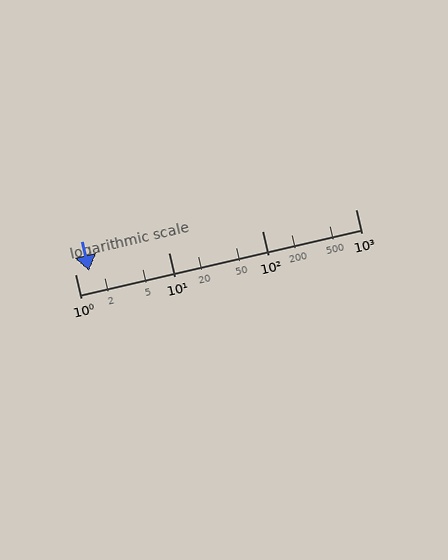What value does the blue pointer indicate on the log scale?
The pointer indicates approximately 1.4.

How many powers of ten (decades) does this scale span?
The scale spans 3 decades, from 1 to 1000.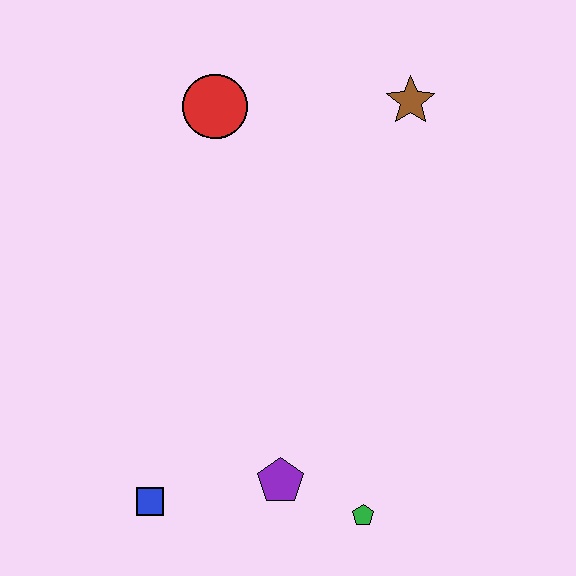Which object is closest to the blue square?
The purple pentagon is closest to the blue square.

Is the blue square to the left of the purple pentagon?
Yes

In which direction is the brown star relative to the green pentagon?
The brown star is above the green pentagon.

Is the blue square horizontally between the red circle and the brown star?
No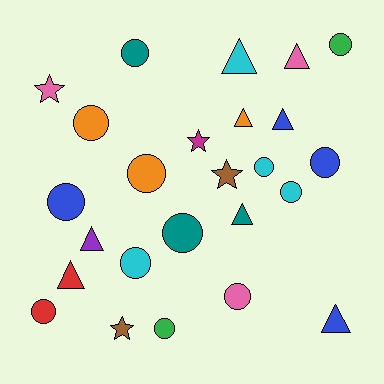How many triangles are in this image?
There are 8 triangles.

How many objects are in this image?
There are 25 objects.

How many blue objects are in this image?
There are 4 blue objects.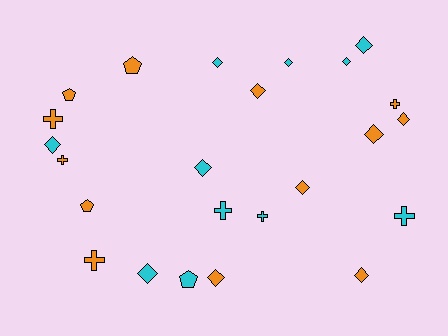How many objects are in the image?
There are 24 objects.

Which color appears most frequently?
Orange, with 13 objects.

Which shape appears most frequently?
Diamond, with 13 objects.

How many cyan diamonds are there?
There are 7 cyan diamonds.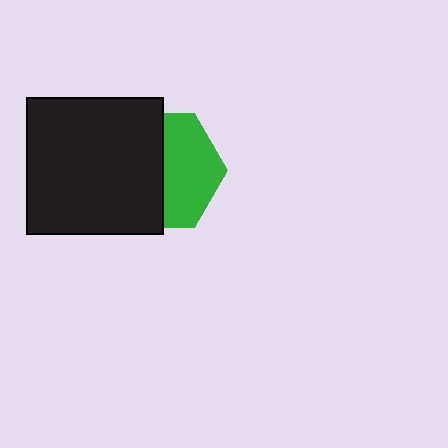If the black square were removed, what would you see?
You would see the complete green hexagon.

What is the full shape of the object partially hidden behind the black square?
The partially hidden object is a green hexagon.